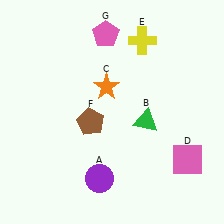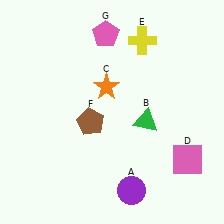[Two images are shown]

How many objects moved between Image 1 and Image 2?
1 object moved between the two images.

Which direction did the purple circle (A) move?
The purple circle (A) moved right.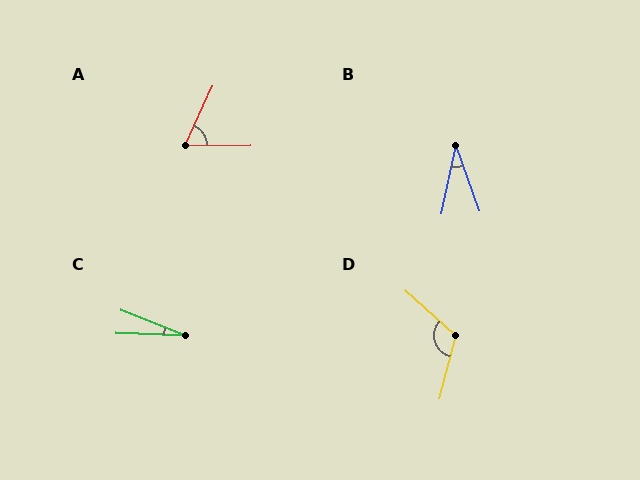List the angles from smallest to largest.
C (19°), B (32°), A (64°), D (118°).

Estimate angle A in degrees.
Approximately 64 degrees.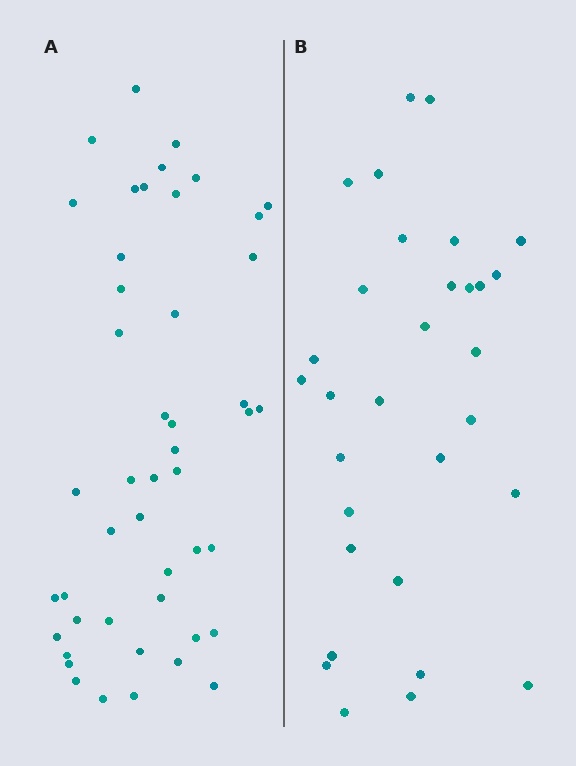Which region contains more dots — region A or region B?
Region A (the left region) has more dots.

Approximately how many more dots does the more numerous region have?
Region A has approximately 15 more dots than region B.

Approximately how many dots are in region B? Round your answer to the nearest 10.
About 30 dots. (The exact count is 31, which rounds to 30.)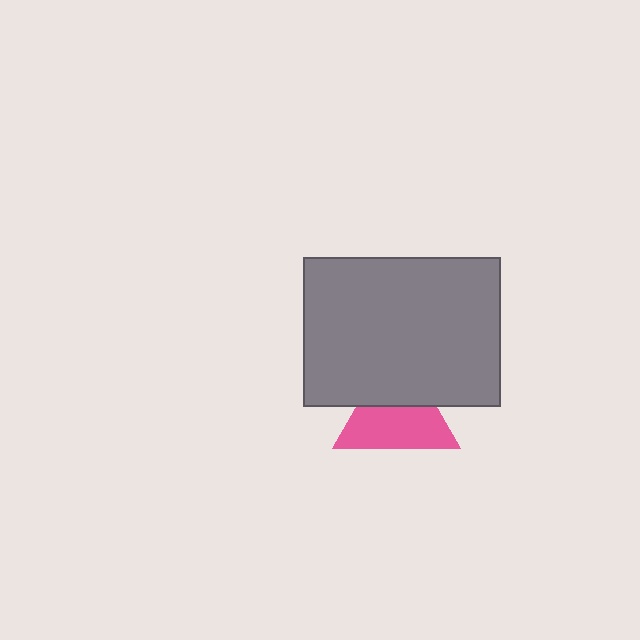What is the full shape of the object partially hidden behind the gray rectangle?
The partially hidden object is a pink triangle.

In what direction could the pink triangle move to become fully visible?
The pink triangle could move down. That would shift it out from behind the gray rectangle entirely.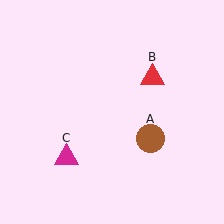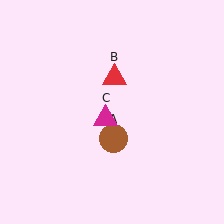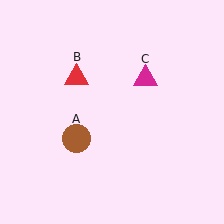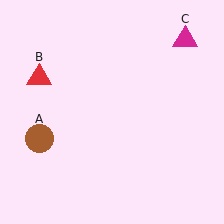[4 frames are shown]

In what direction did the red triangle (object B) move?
The red triangle (object B) moved left.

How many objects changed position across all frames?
3 objects changed position: brown circle (object A), red triangle (object B), magenta triangle (object C).